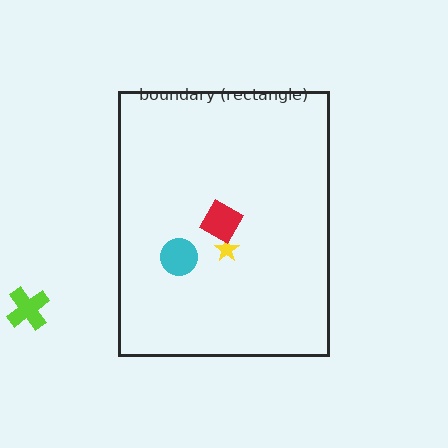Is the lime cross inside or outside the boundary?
Outside.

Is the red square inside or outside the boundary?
Inside.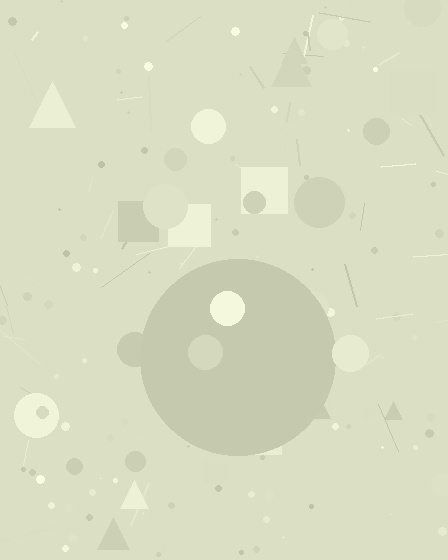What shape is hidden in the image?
A circle is hidden in the image.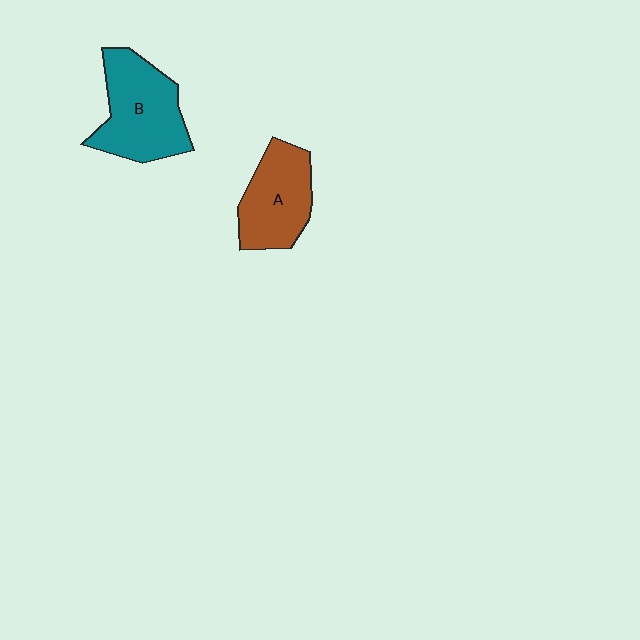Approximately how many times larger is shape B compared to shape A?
Approximately 1.2 times.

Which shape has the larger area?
Shape B (teal).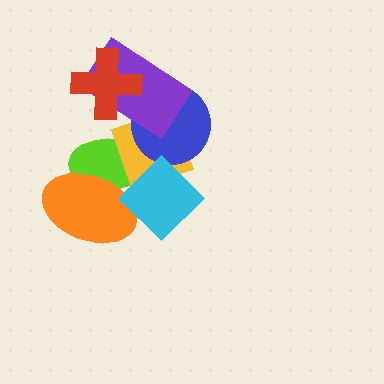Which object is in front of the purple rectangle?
The red cross is in front of the purple rectangle.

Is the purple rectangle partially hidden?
Yes, it is partially covered by another shape.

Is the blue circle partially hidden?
Yes, it is partially covered by another shape.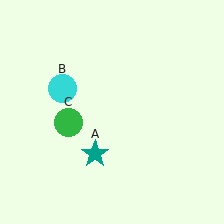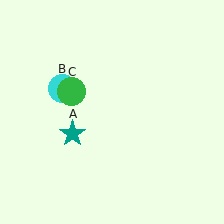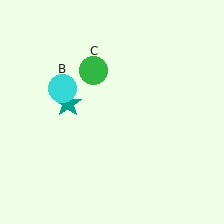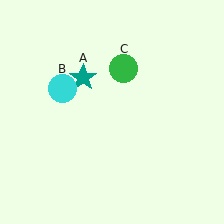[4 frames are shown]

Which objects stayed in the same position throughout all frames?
Cyan circle (object B) remained stationary.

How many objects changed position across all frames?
2 objects changed position: teal star (object A), green circle (object C).